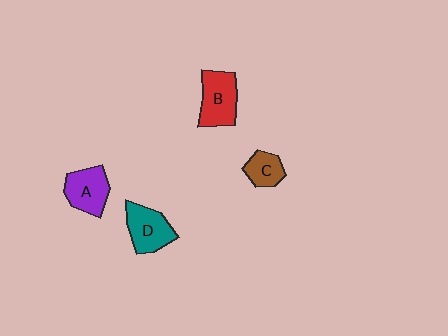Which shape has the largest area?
Shape B (red).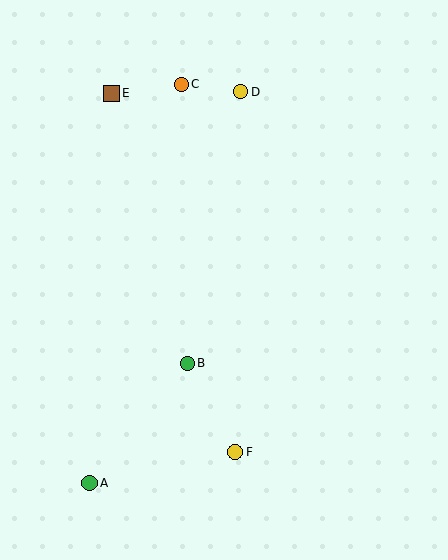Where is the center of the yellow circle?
The center of the yellow circle is at (235, 452).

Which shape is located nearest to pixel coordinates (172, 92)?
The orange circle (labeled C) at (181, 84) is nearest to that location.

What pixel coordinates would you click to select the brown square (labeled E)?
Click at (111, 93) to select the brown square E.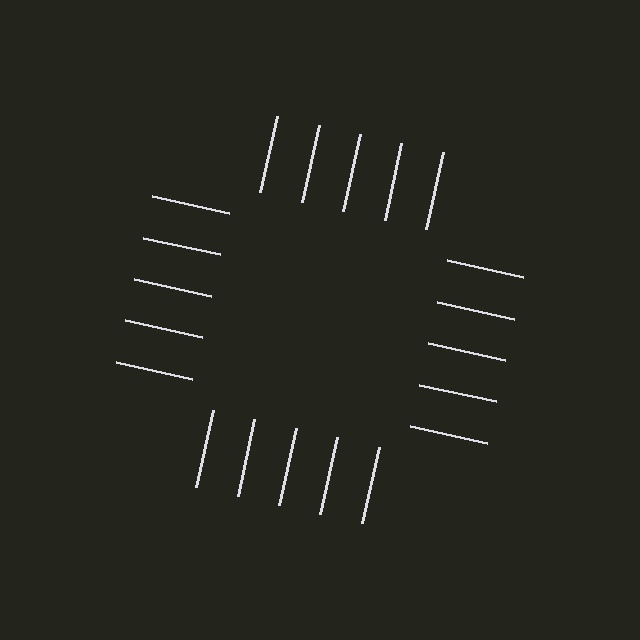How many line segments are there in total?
20 — 5 along each of the 4 edges.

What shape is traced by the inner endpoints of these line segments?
An illusory square — the line segments terminate on its edges but no continuous stroke is drawn.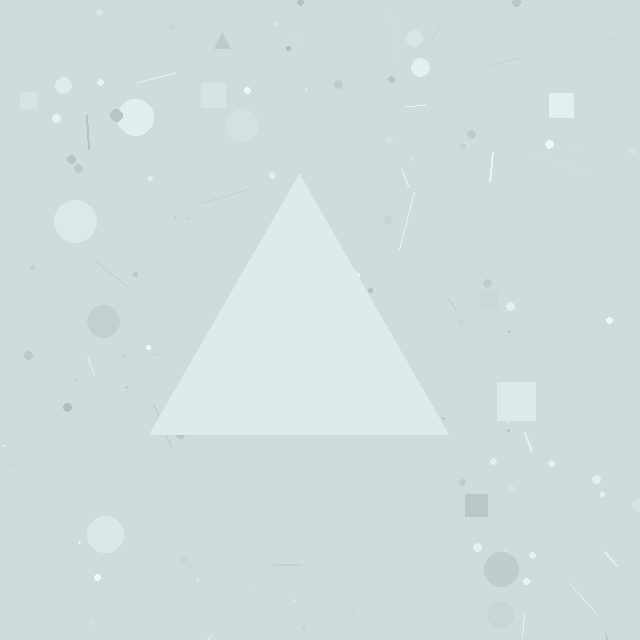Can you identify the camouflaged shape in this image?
The camouflaged shape is a triangle.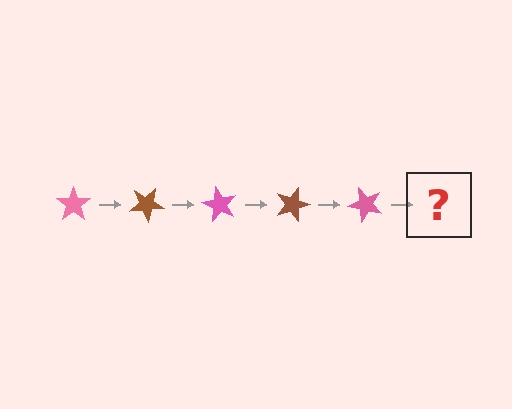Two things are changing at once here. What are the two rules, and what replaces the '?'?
The two rules are that it rotates 30 degrees each step and the color cycles through pink and brown. The '?' should be a brown star, rotated 150 degrees from the start.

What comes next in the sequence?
The next element should be a brown star, rotated 150 degrees from the start.